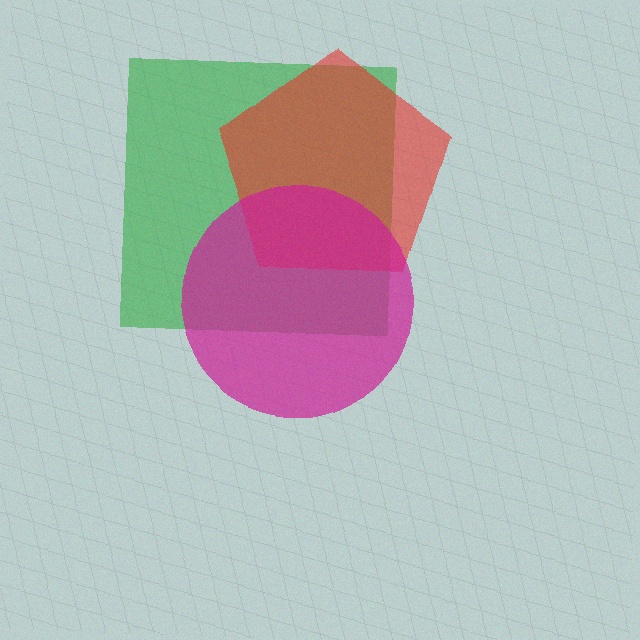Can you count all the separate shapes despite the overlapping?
Yes, there are 3 separate shapes.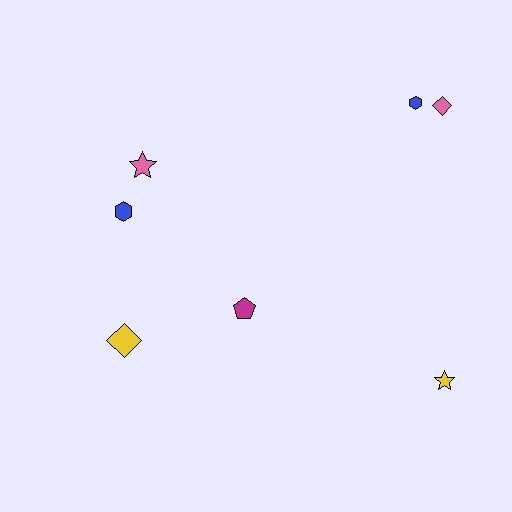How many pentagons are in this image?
There is 1 pentagon.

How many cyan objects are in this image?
There are no cyan objects.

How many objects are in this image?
There are 7 objects.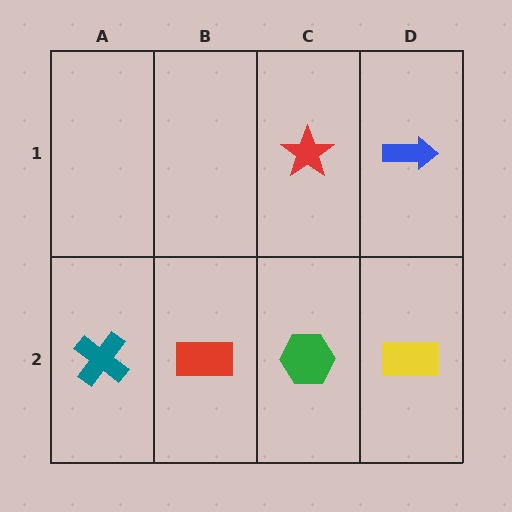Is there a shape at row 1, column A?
No, that cell is empty.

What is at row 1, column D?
A blue arrow.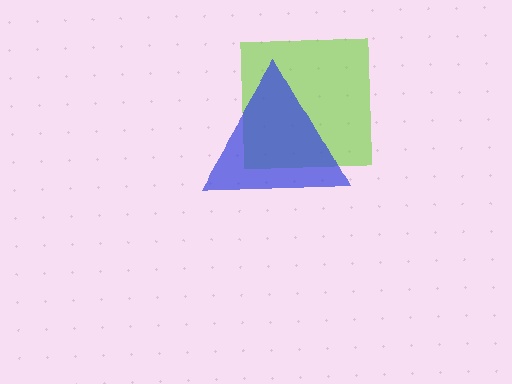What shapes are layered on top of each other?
The layered shapes are: a lime square, a blue triangle.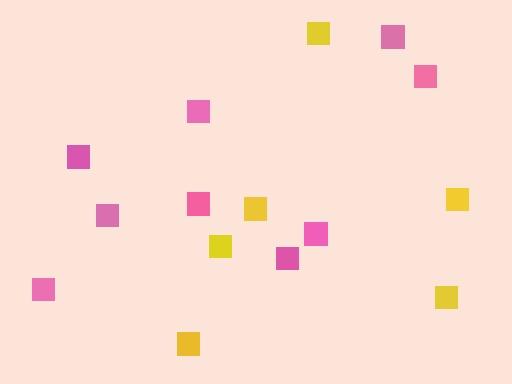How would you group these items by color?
There are 2 groups: one group of yellow squares (6) and one group of pink squares (9).